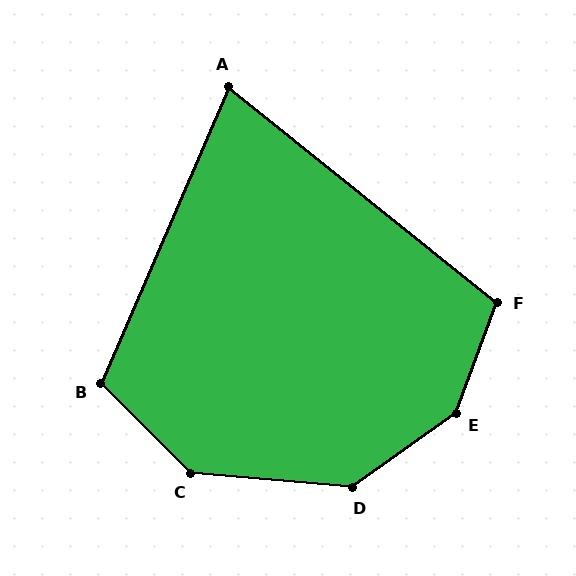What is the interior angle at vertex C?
Approximately 140 degrees (obtuse).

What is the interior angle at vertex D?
Approximately 139 degrees (obtuse).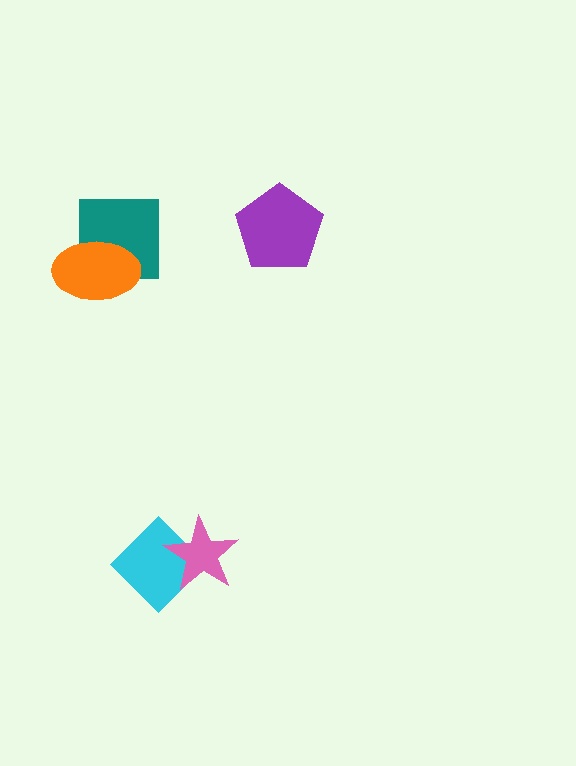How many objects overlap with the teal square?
1 object overlaps with the teal square.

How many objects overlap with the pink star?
1 object overlaps with the pink star.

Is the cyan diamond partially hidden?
Yes, it is partially covered by another shape.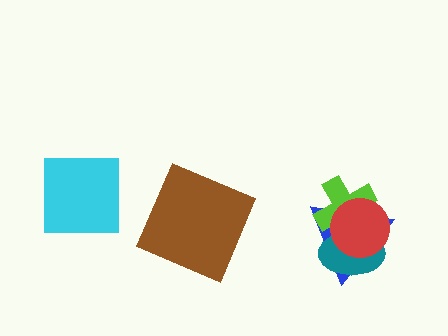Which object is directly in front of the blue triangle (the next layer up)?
The teal ellipse is directly in front of the blue triangle.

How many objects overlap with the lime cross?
3 objects overlap with the lime cross.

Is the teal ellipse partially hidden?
Yes, it is partially covered by another shape.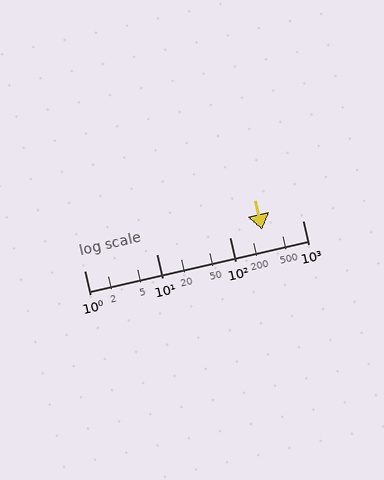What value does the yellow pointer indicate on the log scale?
The pointer indicates approximately 280.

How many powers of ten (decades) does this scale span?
The scale spans 3 decades, from 1 to 1000.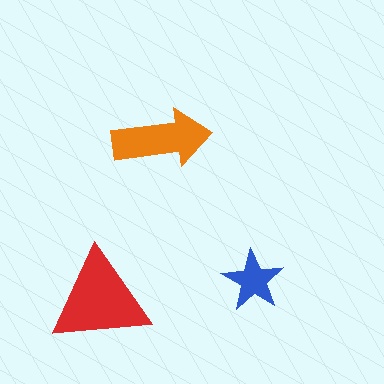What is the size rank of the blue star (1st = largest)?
3rd.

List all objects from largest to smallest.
The red triangle, the orange arrow, the blue star.